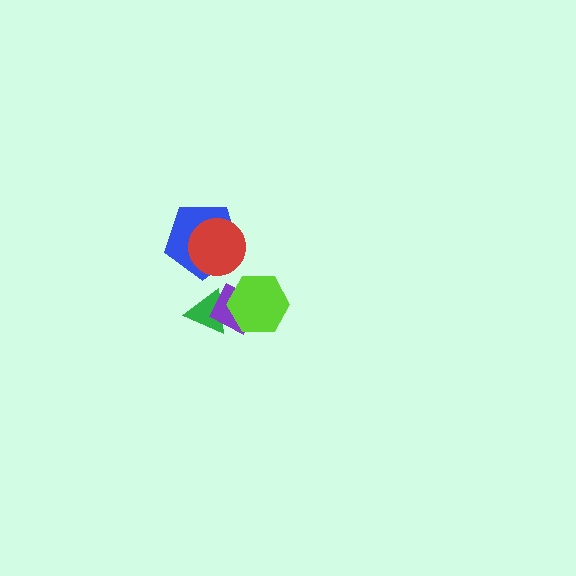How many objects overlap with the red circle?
1 object overlaps with the red circle.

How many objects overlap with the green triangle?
2 objects overlap with the green triangle.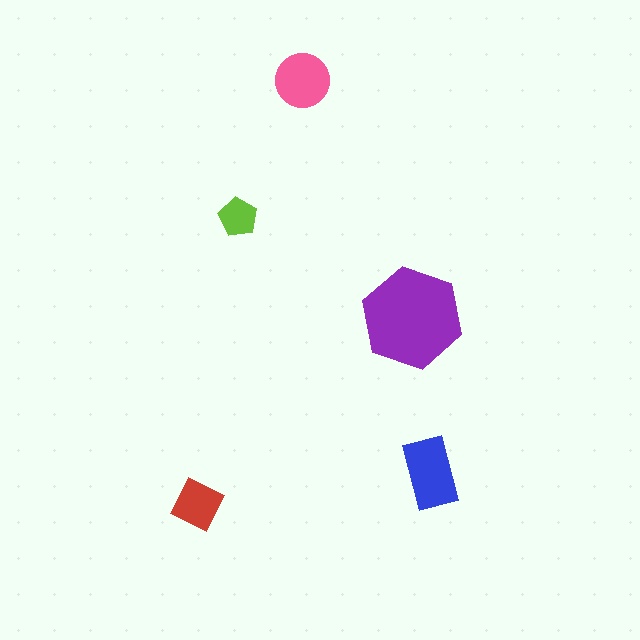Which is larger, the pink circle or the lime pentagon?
The pink circle.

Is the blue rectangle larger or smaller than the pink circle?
Larger.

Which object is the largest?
The purple hexagon.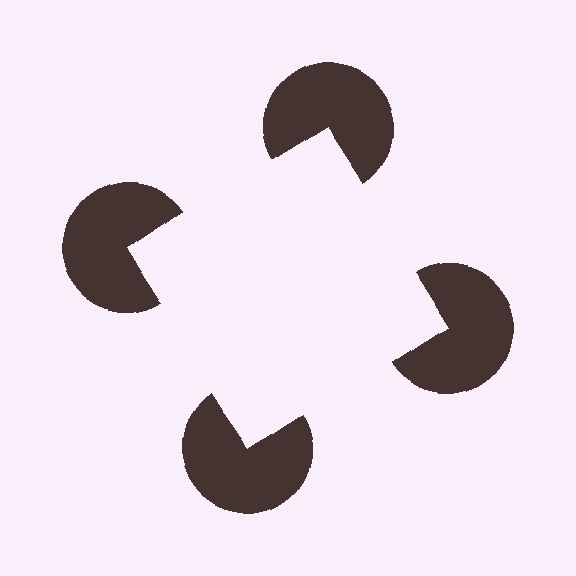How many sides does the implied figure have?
4 sides.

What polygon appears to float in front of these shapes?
An illusory square — its edges are inferred from the aligned wedge cuts in the pac-man discs, not physically drawn.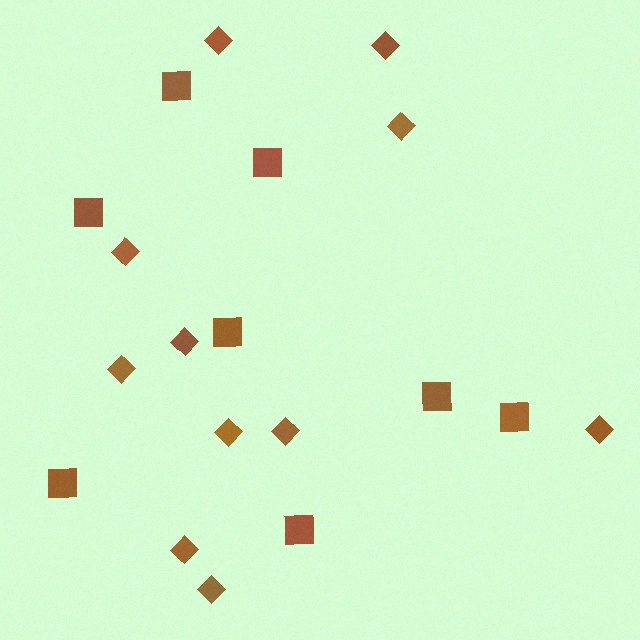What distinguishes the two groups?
There are 2 groups: one group of diamonds (11) and one group of squares (8).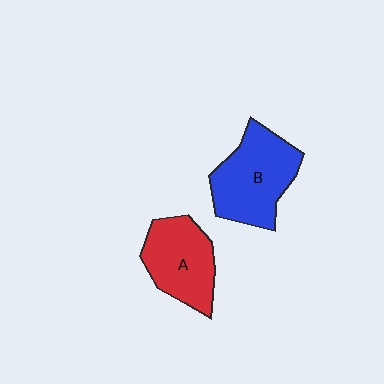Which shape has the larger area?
Shape B (blue).